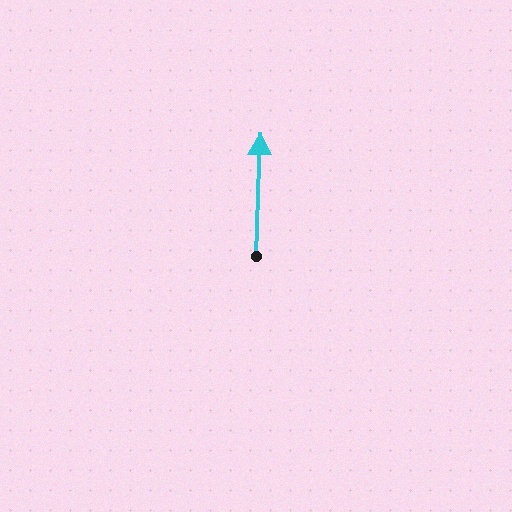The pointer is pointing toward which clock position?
Roughly 12 o'clock.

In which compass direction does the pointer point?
North.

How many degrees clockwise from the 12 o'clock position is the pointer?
Approximately 2 degrees.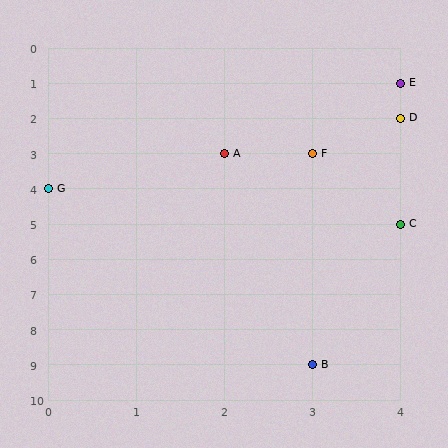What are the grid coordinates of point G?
Point G is at grid coordinates (0, 4).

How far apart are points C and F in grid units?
Points C and F are 1 column and 2 rows apart (about 2.2 grid units diagonally).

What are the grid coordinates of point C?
Point C is at grid coordinates (4, 5).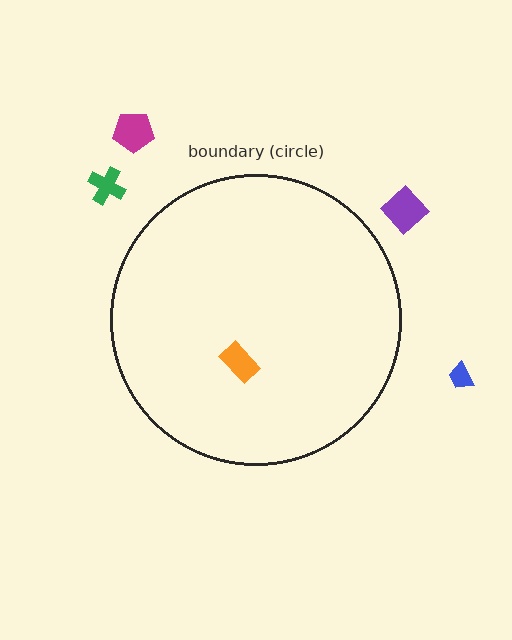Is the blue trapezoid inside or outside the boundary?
Outside.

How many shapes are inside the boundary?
1 inside, 4 outside.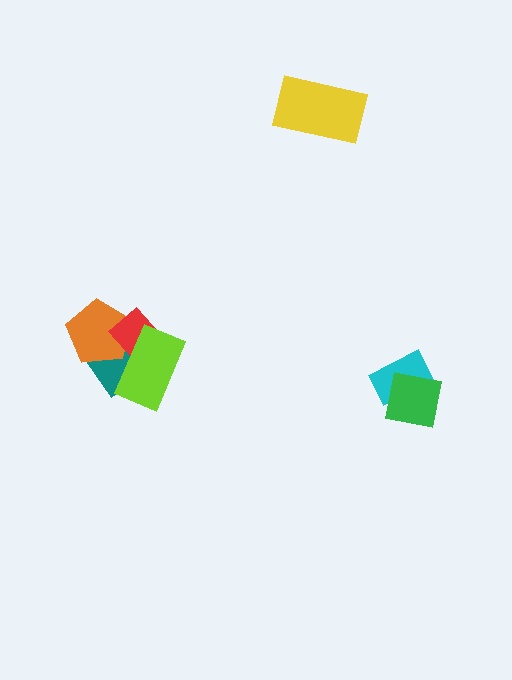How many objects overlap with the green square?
1 object overlaps with the green square.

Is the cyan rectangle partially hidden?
Yes, it is partially covered by another shape.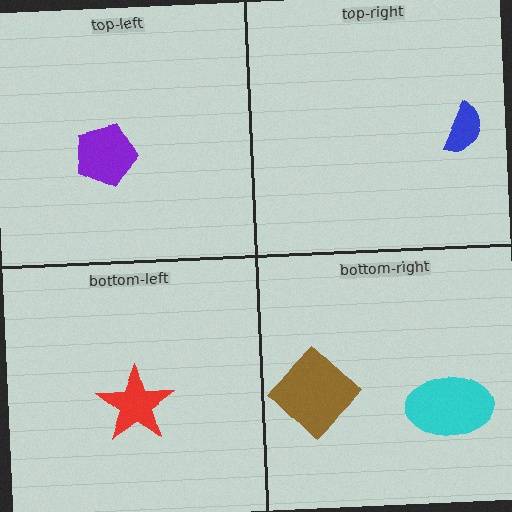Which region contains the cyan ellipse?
The bottom-right region.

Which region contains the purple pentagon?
The top-left region.